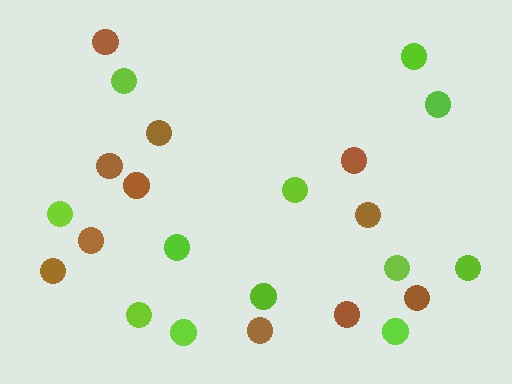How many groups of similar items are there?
There are 2 groups: one group of brown circles (11) and one group of lime circles (12).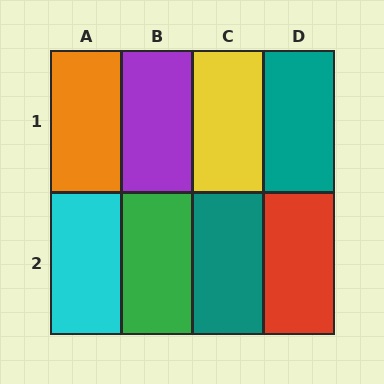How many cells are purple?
1 cell is purple.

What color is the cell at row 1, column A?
Orange.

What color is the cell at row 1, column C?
Yellow.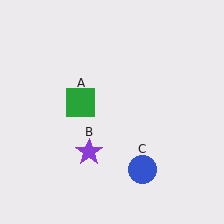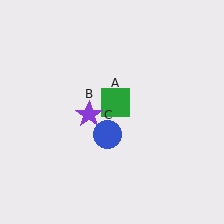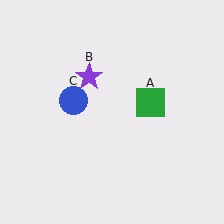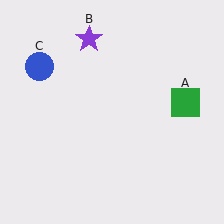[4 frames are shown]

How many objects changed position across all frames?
3 objects changed position: green square (object A), purple star (object B), blue circle (object C).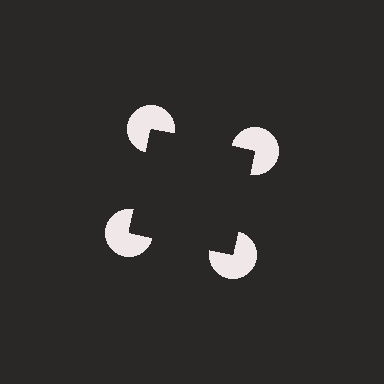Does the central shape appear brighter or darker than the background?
It typically appears slightly darker than the background, even though no actual brightness change is drawn.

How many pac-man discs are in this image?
There are 4 — one at each vertex of the illusory square.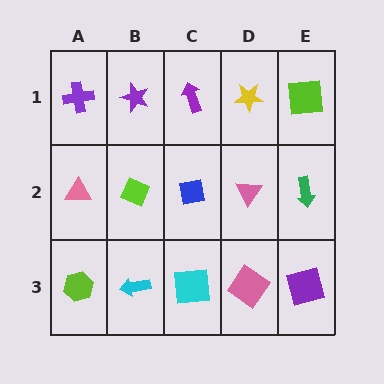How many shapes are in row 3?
5 shapes.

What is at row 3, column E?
A purple square.